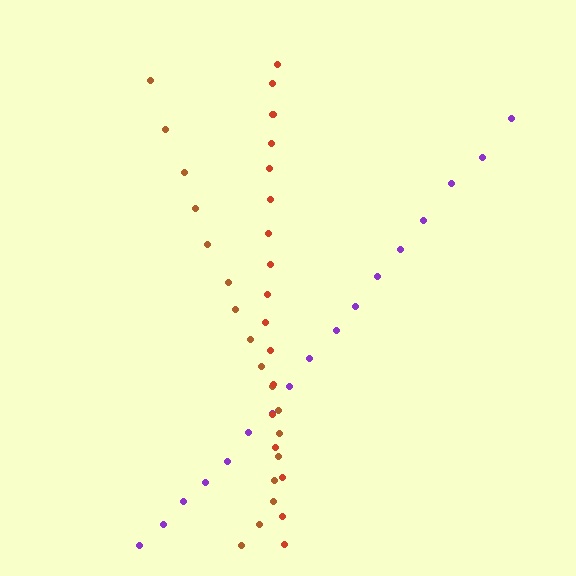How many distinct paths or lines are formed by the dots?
There are 3 distinct paths.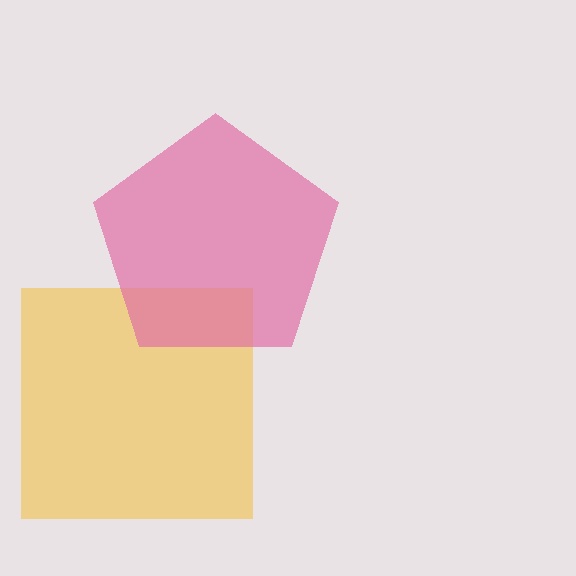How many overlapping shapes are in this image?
There are 2 overlapping shapes in the image.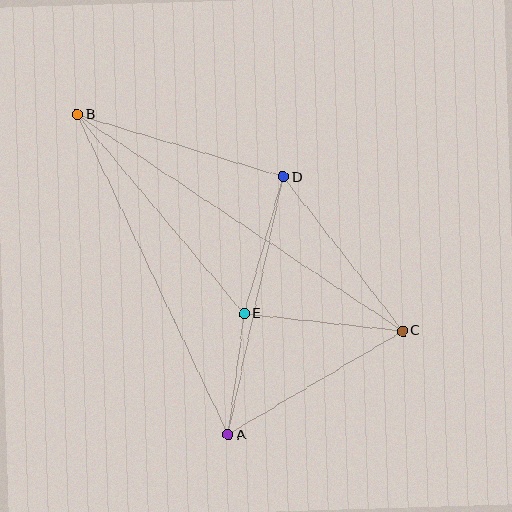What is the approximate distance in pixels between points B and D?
The distance between B and D is approximately 215 pixels.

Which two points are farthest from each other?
Points B and C are farthest from each other.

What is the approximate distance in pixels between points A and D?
The distance between A and D is approximately 264 pixels.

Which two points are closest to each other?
Points A and E are closest to each other.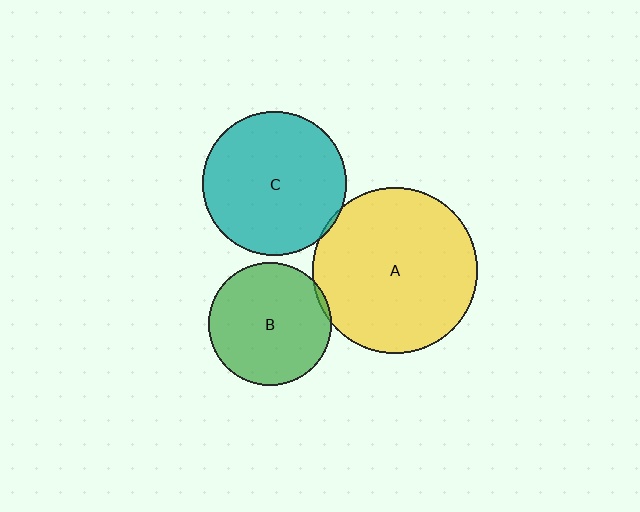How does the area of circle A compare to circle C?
Approximately 1.3 times.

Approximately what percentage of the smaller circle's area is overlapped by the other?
Approximately 5%.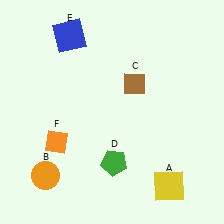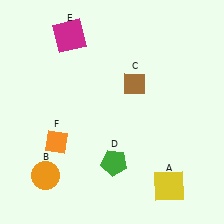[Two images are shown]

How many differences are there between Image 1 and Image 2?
There is 1 difference between the two images.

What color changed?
The square (E) changed from blue in Image 1 to magenta in Image 2.